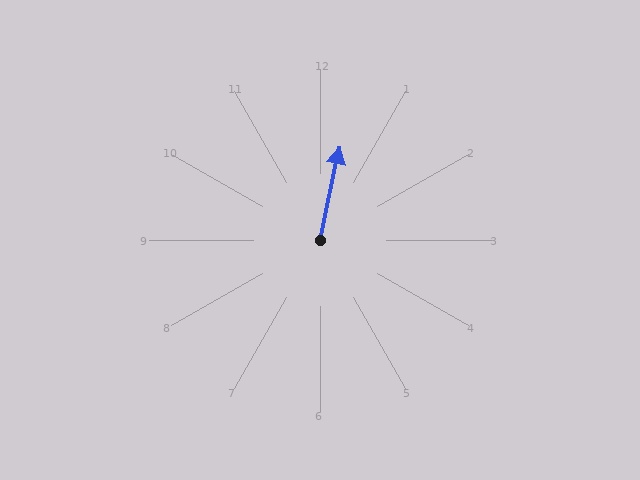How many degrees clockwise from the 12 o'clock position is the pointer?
Approximately 12 degrees.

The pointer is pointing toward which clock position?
Roughly 12 o'clock.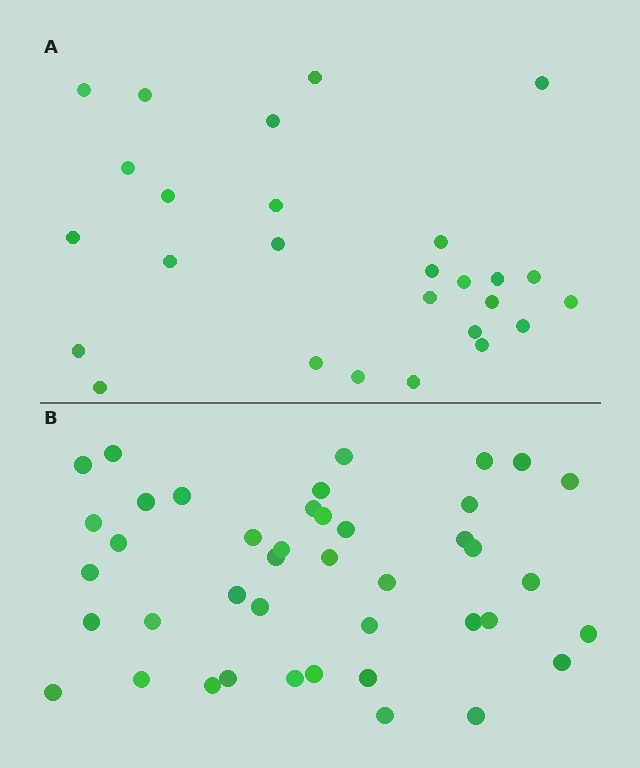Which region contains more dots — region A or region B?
Region B (the bottom region) has more dots.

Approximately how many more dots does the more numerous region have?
Region B has approximately 15 more dots than region A.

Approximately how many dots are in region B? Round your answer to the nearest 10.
About 40 dots. (The exact count is 42, which rounds to 40.)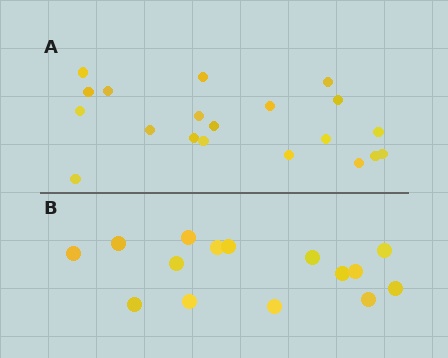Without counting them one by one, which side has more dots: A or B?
Region A (the top region) has more dots.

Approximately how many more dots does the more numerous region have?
Region A has about 5 more dots than region B.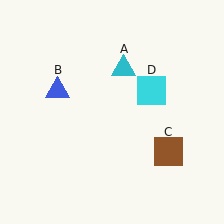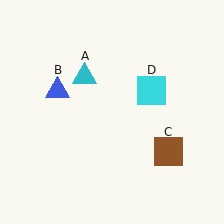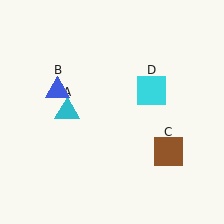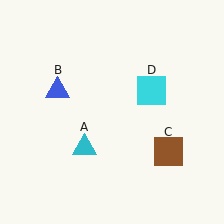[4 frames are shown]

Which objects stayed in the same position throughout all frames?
Blue triangle (object B) and brown square (object C) and cyan square (object D) remained stationary.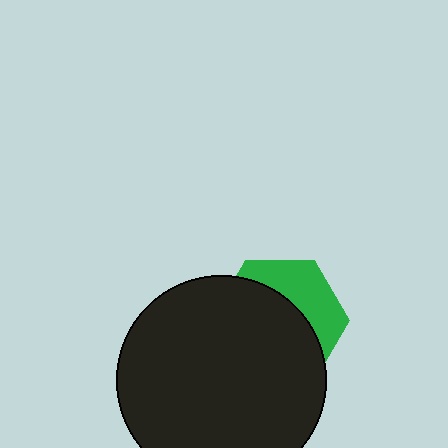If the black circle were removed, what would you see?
You would see the complete green hexagon.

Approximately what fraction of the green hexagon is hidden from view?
Roughly 65% of the green hexagon is hidden behind the black circle.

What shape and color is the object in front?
The object in front is a black circle.